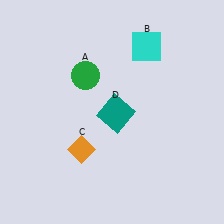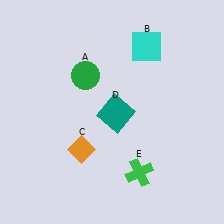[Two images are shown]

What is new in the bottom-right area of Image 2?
A green cross (E) was added in the bottom-right area of Image 2.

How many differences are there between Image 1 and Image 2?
There is 1 difference between the two images.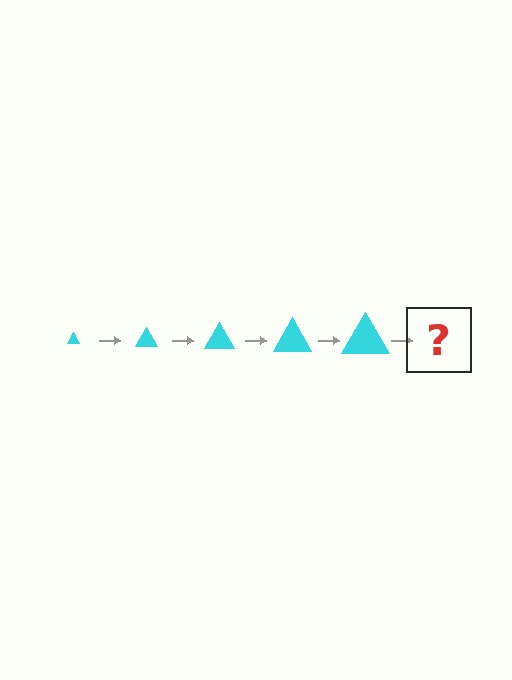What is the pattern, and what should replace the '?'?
The pattern is that the triangle gets progressively larger each step. The '?' should be a cyan triangle, larger than the previous one.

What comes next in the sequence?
The next element should be a cyan triangle, larger than the previous one.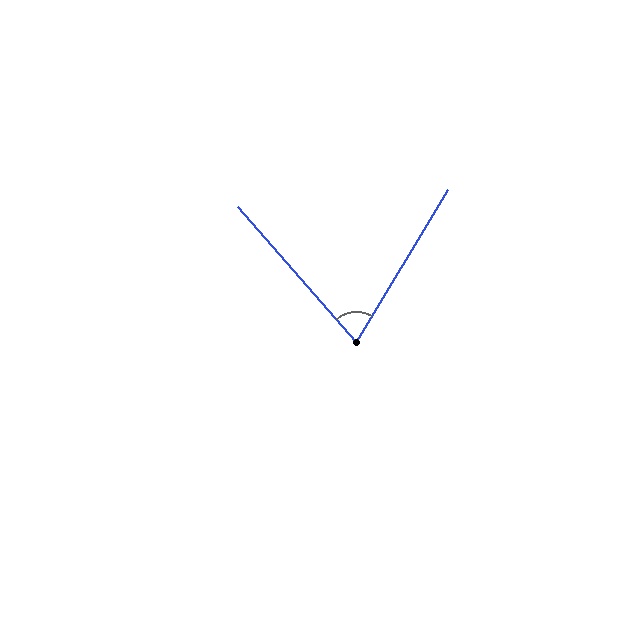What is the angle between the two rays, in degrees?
Approximately 72 degrees.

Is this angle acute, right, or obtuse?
It is acute.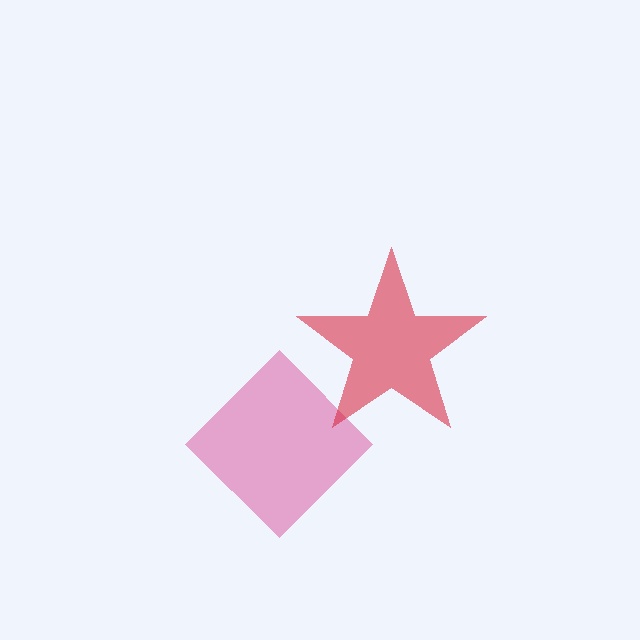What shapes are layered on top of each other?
The layered shapes are: a pink diamond, a red star.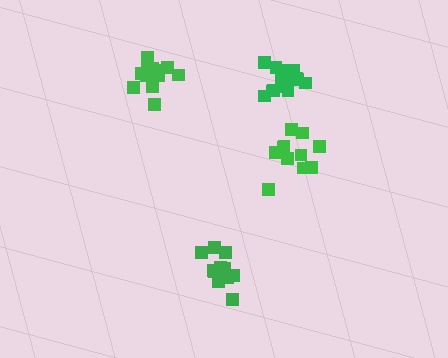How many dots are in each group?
Group 1: 12 dots, Group 2: 12 dots, Group 3: 14 dots, Group 4: 11 dots (49 total).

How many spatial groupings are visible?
There are 4 spatial groupings.